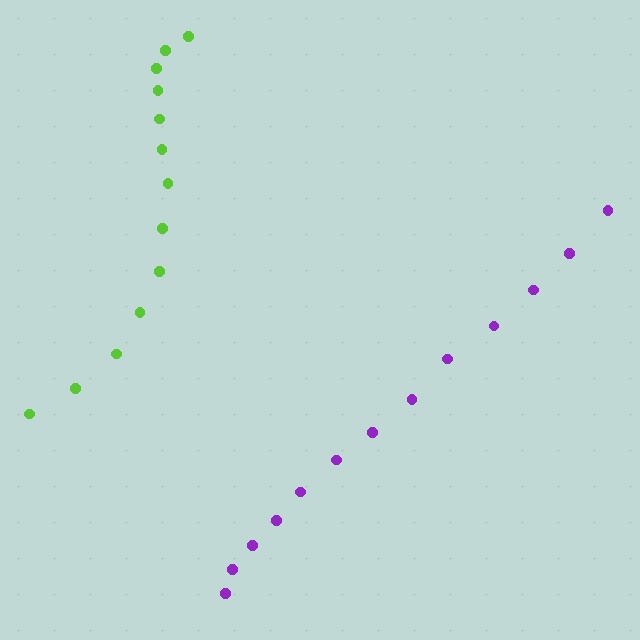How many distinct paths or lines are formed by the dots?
There are 2 distinct paths.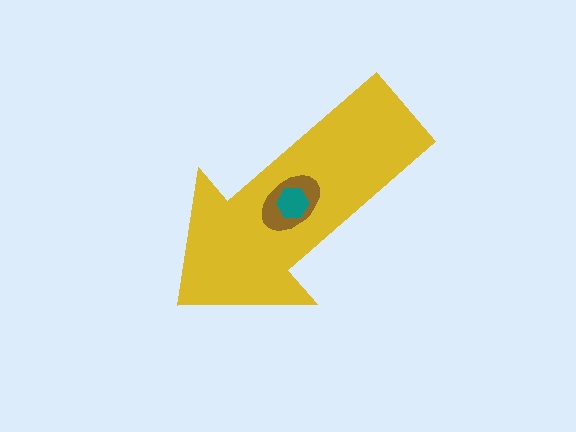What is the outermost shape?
The yellow arrow.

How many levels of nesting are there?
3.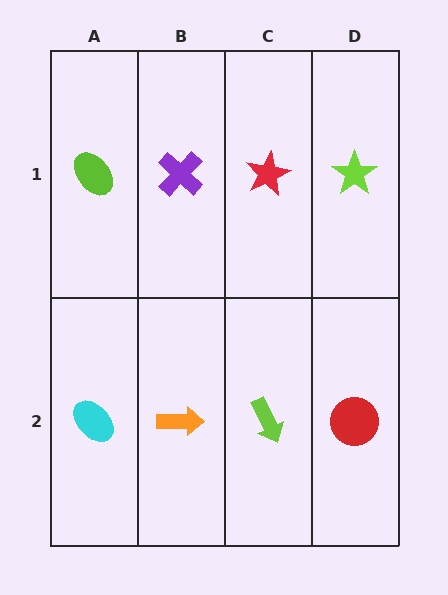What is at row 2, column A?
A cyan ellipse.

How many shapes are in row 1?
4 shapes.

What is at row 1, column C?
A red star.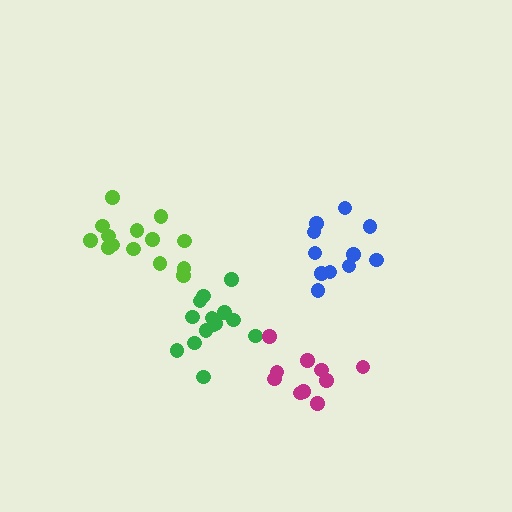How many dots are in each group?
Group 1: 14 dots, Group 2: 10 dots, Group 3: 11 dots, Group 4: 14 dots (49 total).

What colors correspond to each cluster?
The clusters are colored: green, magenta, blue, lime.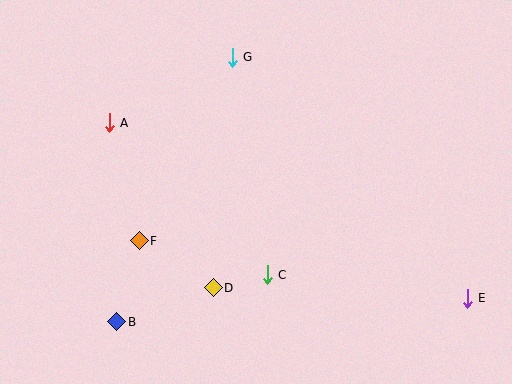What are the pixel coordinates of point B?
Point B is at (117, 322).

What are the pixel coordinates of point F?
Point F is at (139, 241).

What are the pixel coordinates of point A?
Point A is at (109, 123).